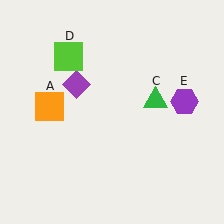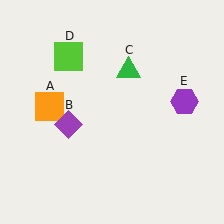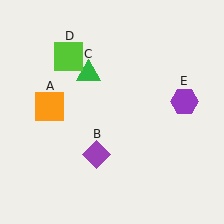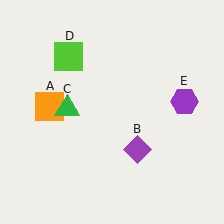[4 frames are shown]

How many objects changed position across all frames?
2 objects changed position: purple diamond (object B), green triangle (object C).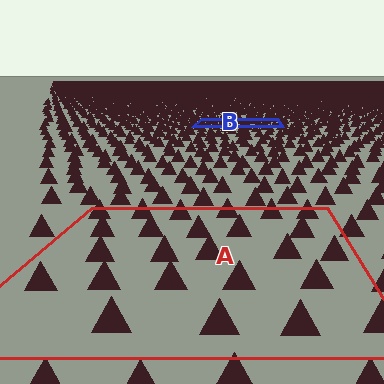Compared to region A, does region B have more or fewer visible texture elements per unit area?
Region B has more texture elements per unit area — they are packed more densely because it is farther away.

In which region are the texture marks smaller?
The texture marks are smaller in region B, because it is farther away.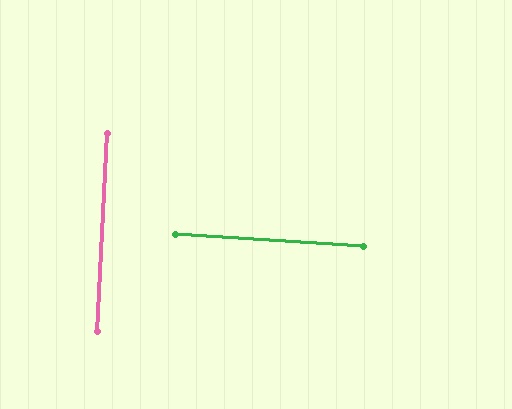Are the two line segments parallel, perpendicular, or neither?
Perpendicular — they meet at approximately 89°.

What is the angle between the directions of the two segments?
Approximately 89 degrees.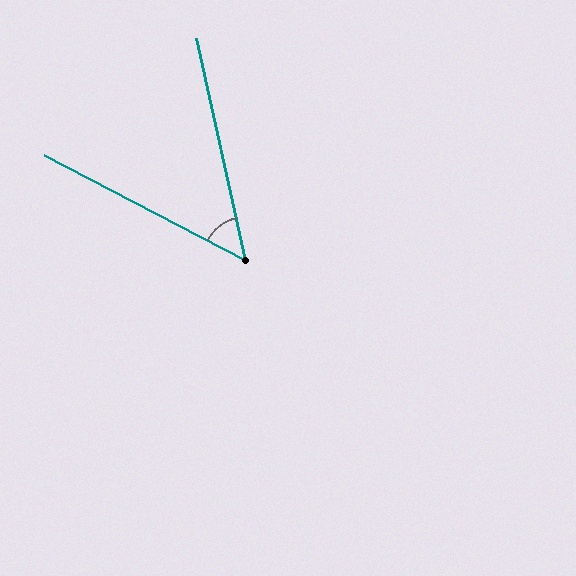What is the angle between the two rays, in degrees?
Approximately 50 degrees.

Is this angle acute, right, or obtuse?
It is acute.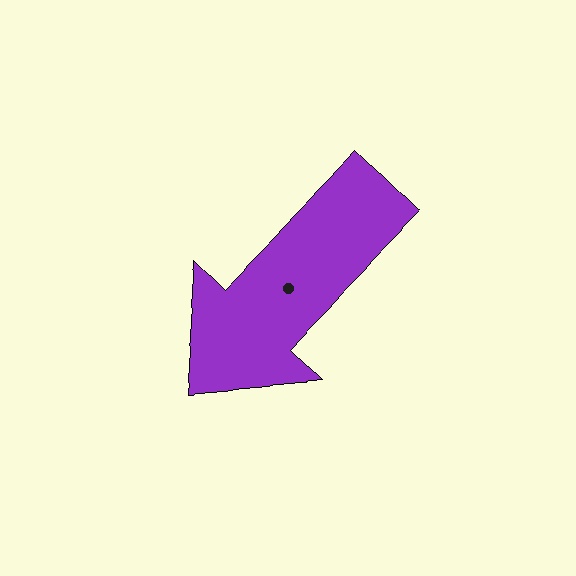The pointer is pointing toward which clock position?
Roughly 7 o'clock.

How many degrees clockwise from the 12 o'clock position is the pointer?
Approximately 224 degrees.